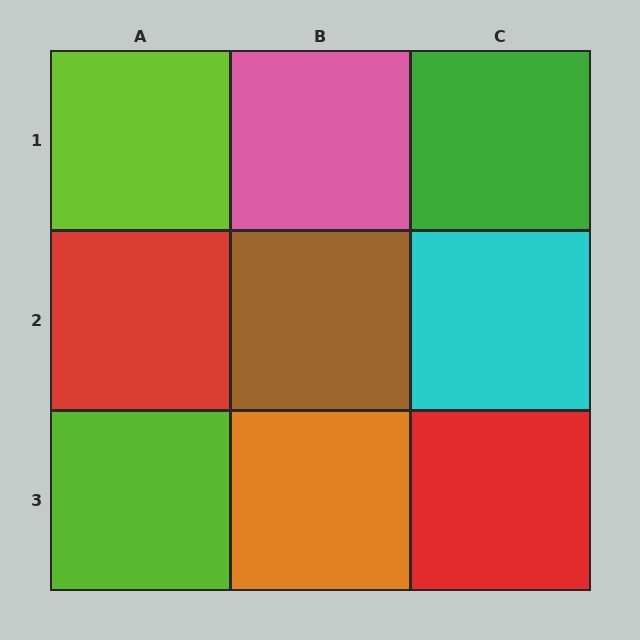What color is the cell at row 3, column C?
Red.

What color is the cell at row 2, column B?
Brown.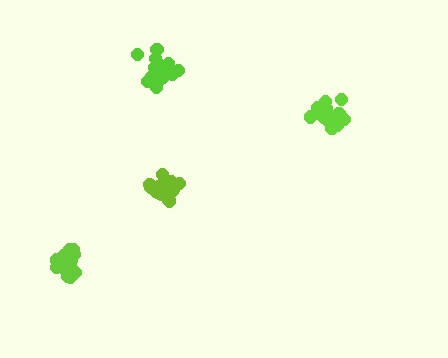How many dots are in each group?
Group 1: 20 dots, Group 2: 21 dots, Group 3: 17 dots, Group 4: 21 dots (79 total).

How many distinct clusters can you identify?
There are 4 distinct clusters.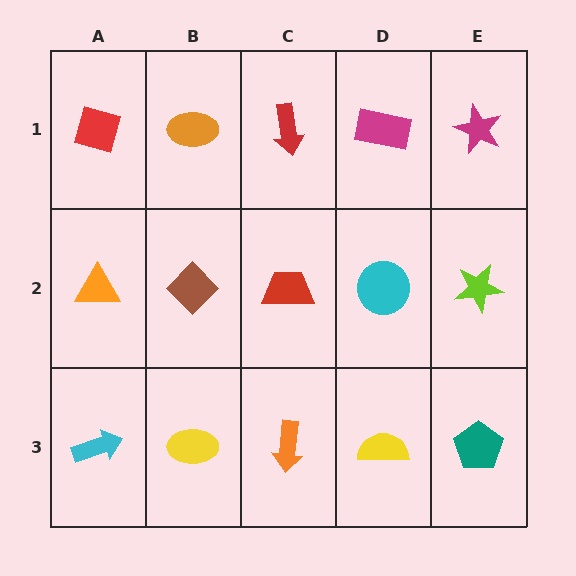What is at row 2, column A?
An orange triangle.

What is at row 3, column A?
A cyan arrow.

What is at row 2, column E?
A lime star.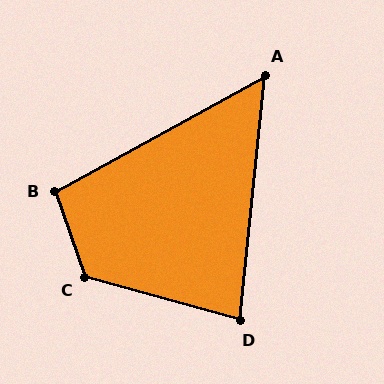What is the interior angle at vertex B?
Approximately 100 degrees (obtuse).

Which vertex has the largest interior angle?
C, at approximately 125 degrees.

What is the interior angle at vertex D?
Approximately 80 degrees (acute).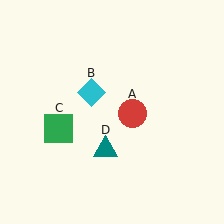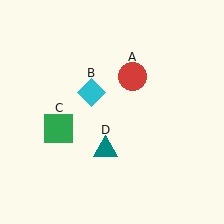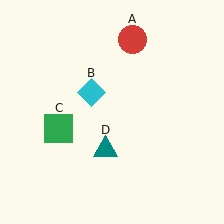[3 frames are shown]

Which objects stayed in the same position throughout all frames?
Cyan diamond (object B) and green square (object C) and teal triangle (object D) remained stationary.